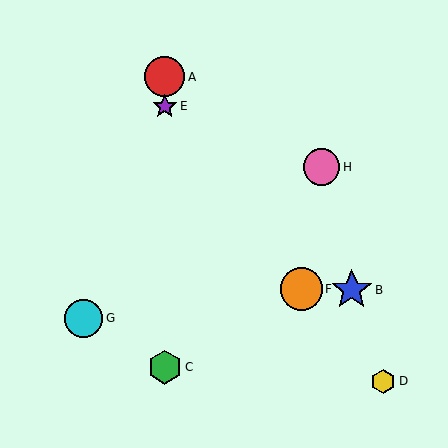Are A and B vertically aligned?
No, A is at x≈165 and B is at x≈352.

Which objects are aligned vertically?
Objects A, C, E are aligned vertically.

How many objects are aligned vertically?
3 objects (A, C, E) are aligned vertically.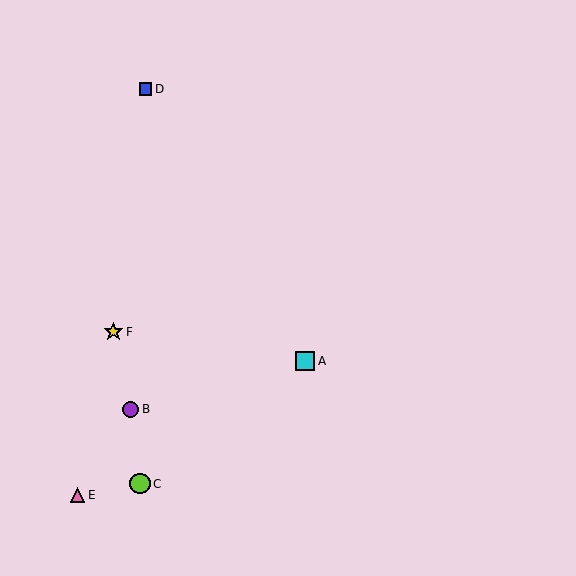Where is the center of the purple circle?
The center of the purple circle is at (130, 409).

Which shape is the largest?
The lime circle (labeled C) is the largest.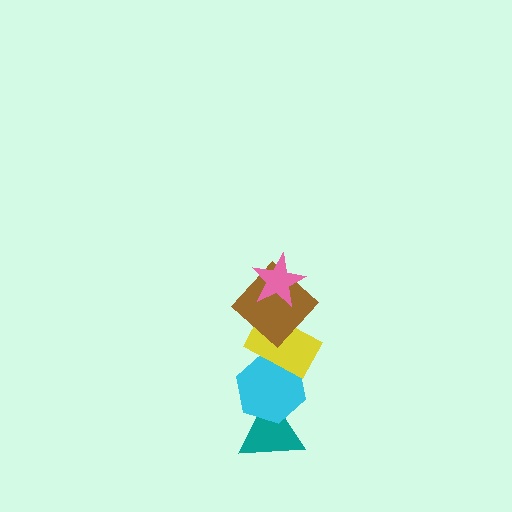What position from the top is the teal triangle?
The teal triangle is 5th from the top.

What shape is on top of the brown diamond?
The pink star is on top of the brown diamond.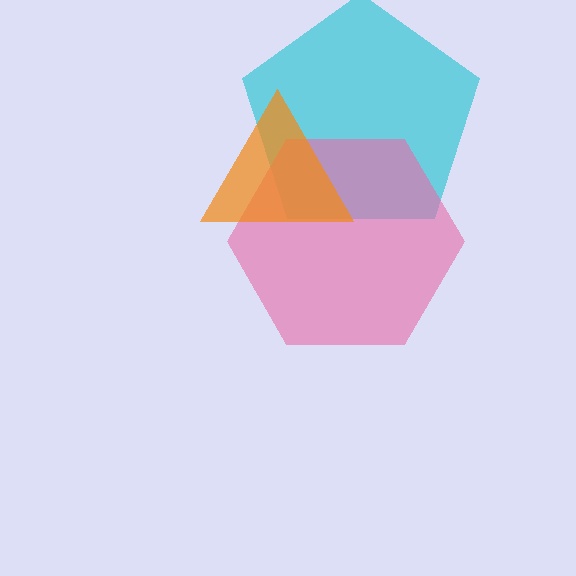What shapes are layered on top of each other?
The layered shapes are: a cyan pentagon, a pink hexagon, an orange triangle.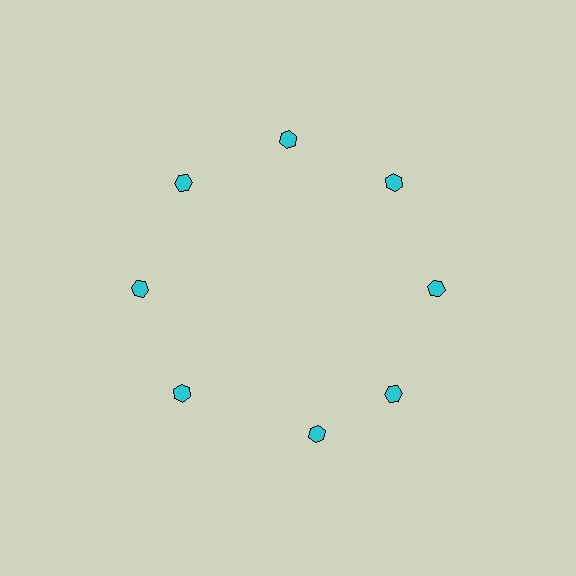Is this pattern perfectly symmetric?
No. The 8 cyan hexagons are arranged in a ring, but one element near the 6 o'clock position is rotated out of alignment along the ring, breaking the 8-fold rotational symmetry.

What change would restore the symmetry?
The symmetry would be restored by rotating it back into even spacing with its neighbors so that all 8 hexagons sit at equal angles and equal distance from the center.